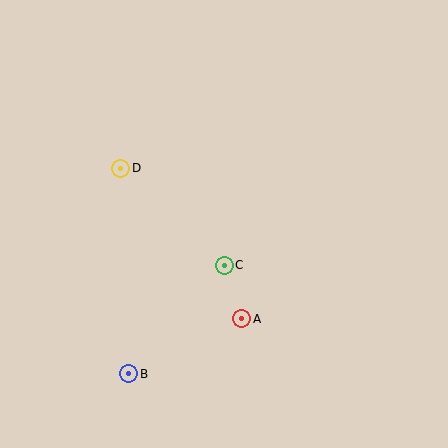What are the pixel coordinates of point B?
Point B is at (129, 374).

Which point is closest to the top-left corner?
Point D is closest to the top-left corner.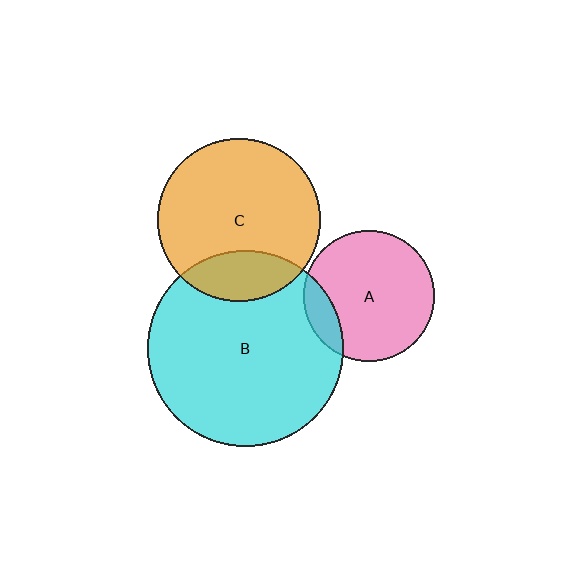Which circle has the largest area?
Circle B (cyan).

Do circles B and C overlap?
Yes.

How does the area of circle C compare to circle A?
Approximately 1.6 times.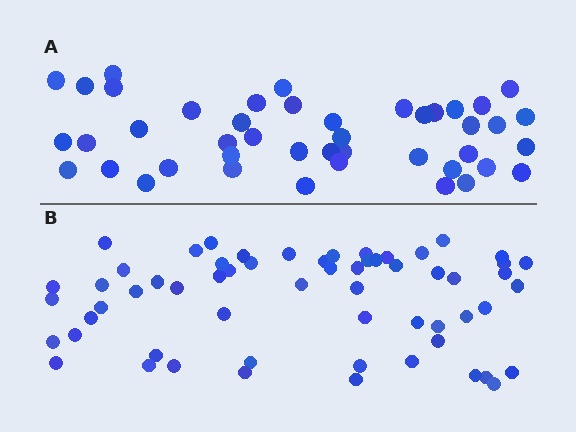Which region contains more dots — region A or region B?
Region B (the bottom region) has more dots.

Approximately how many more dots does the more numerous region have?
Region B has approximately 15 more dots than region A.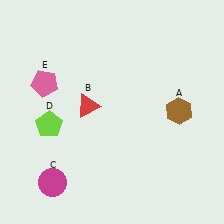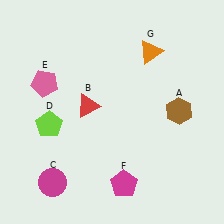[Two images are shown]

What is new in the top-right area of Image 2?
An orange triangle (G) was added in the top-right area of Image 2.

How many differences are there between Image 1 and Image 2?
There are 2 differences between the two images.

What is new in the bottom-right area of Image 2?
A magenta pentagon (F) was added in the bottom-right area of Image 2.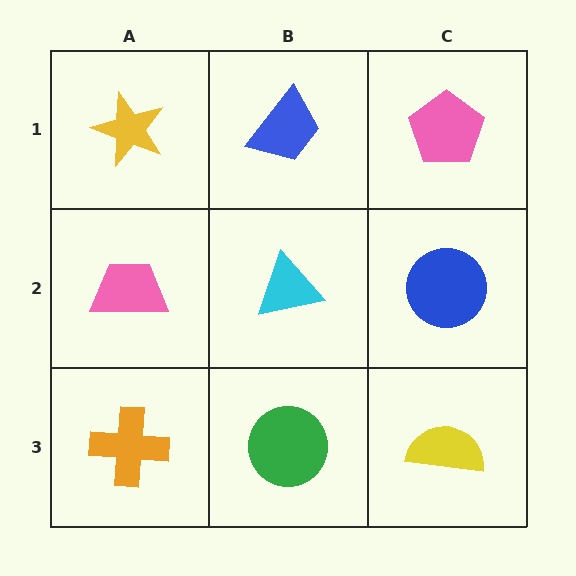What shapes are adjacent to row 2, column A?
A yellow star (row 1, column A), an orange cross (row 3, column A), a cyan triangle (row 2, column B).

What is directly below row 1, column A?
A pink trapezoid.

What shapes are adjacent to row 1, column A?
A pink trapezoid (row 2, column A), a blue trapezoid (row 1, column B).